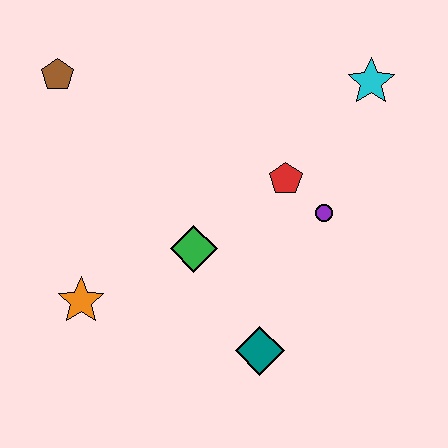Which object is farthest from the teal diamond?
The brown pentagon is farthest from the teal diamond.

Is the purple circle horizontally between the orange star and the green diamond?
No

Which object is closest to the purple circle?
The red pentagon is closest to the purple circle.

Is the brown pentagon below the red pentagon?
No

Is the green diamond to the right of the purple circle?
No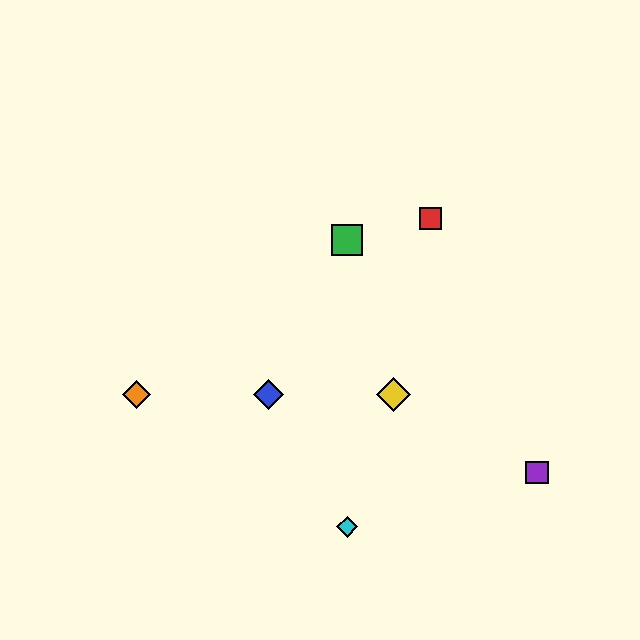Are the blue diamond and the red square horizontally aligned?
No, the blue diamond is at y≈394 and the red square is at y≈219.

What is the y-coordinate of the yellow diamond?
The yellow diamond is at y≈394.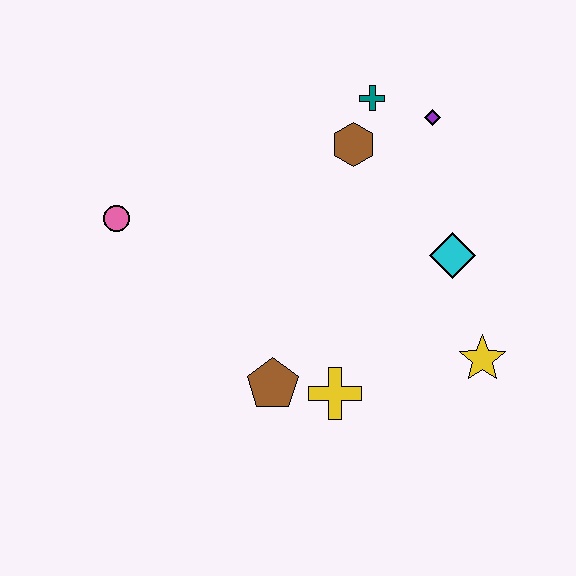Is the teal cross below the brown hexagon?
No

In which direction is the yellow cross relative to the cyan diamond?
The yellow cross is below the cyan diamond.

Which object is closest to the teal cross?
The brown hexagon is closest to the teal cross.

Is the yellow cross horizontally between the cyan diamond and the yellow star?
No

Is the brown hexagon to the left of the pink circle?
No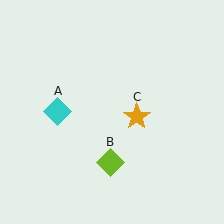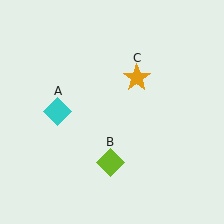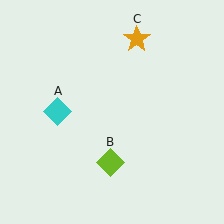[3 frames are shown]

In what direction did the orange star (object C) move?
The orange star (object C) moved up.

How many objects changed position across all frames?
1 object changed position: orange star (object C).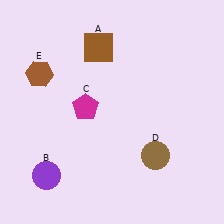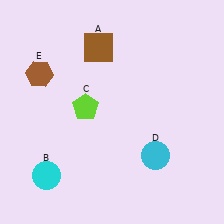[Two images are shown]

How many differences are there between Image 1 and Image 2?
There are 3 differences between the two images.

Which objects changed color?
B changed from purple to cyan. C changed from magenta to lime. D changed from brown to cyan.